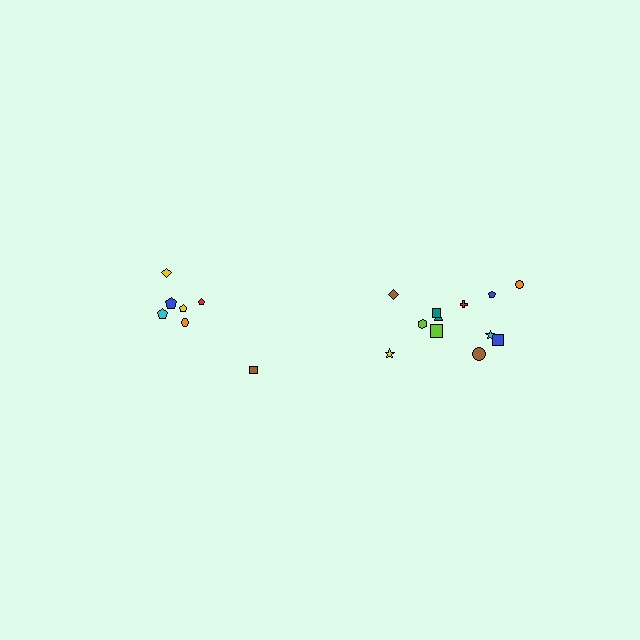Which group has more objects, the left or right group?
The right group.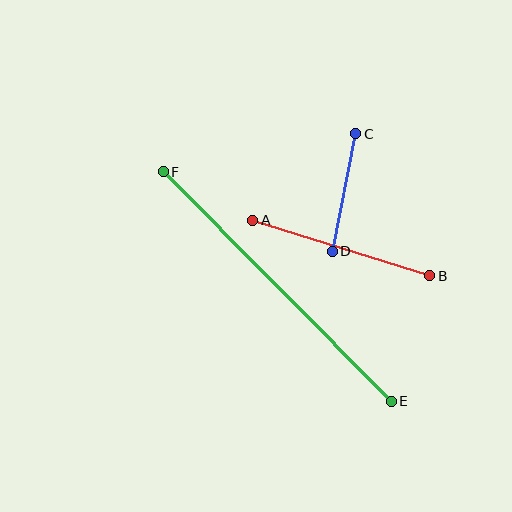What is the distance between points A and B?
The distance is approximately 186 pixels.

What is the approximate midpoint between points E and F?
The midpoint is at approximately (277, 287) pixels.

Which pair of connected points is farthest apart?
Points E and F are farthest apart.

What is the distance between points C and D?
The distance is approximately 120 pixels.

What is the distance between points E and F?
The distance is approximately 324 pixels.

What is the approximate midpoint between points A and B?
The midpoint is at approximately (341, 248) pixels.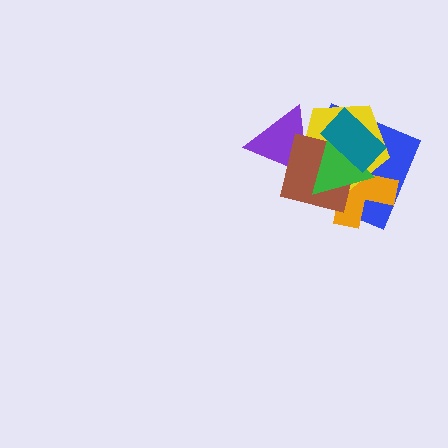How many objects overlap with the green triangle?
6 objects overlap with the green triangle.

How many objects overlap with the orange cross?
5 objects overlap with the orange cross.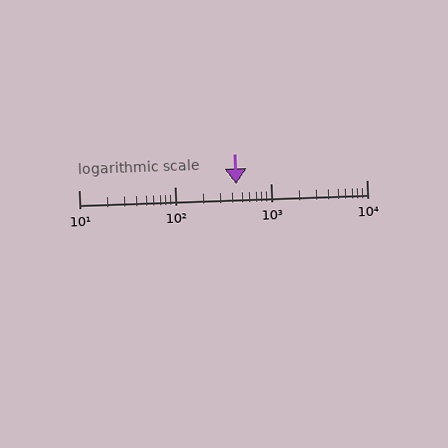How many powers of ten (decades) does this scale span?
The scale spans 3 decades, from 10 to 10000.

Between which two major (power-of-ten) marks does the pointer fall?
The pointer is between 100 and 1000.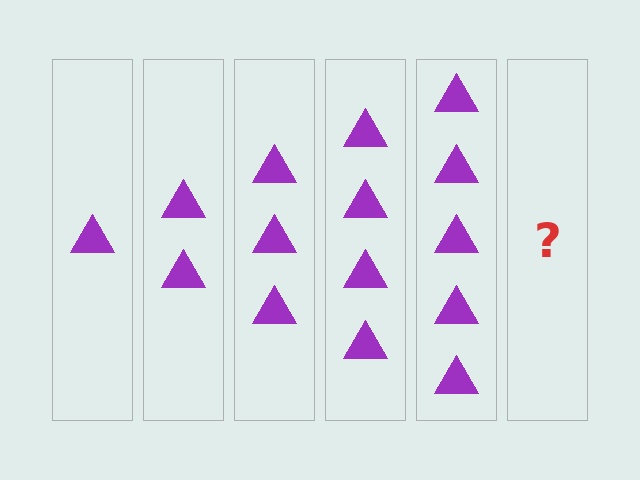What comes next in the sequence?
The next element should be 6 triangles.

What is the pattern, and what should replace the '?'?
The pattern is that each step adds one more triangle. The '?' should be 6 triangles.